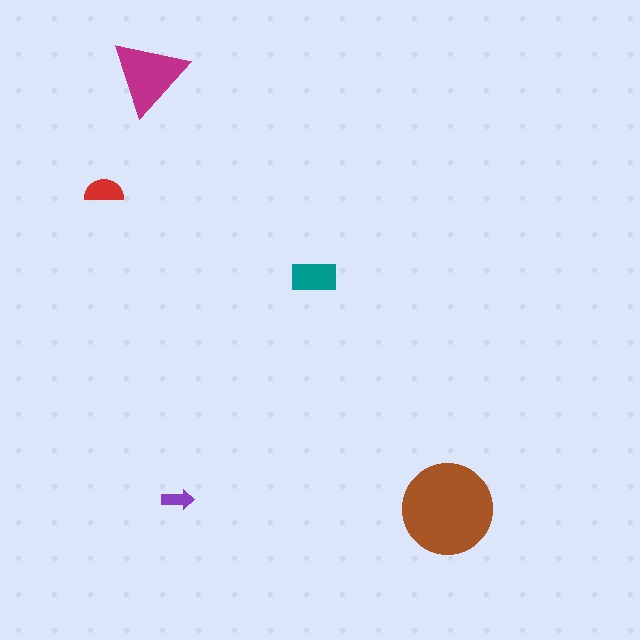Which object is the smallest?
The purple arrow.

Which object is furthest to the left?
The red semicircle is leftmost.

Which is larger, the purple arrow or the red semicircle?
The red semicircle.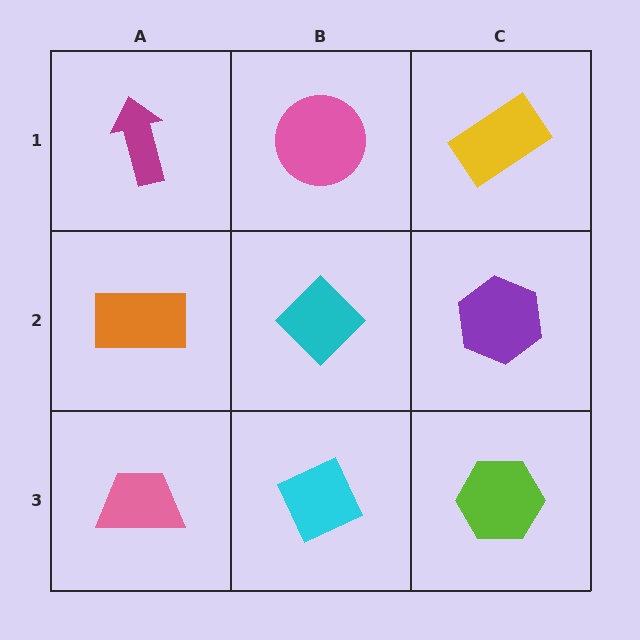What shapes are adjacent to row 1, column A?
An orange rectangle (row 2, column A), a pink circle (row 1, column B).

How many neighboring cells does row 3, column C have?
2.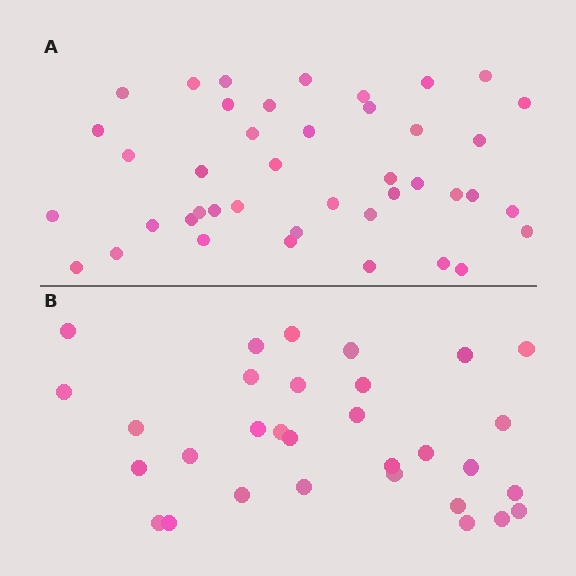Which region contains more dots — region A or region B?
Region A (the top region) has more dots.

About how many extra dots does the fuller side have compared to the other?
Region A has roughly 12 or so more dots than region B.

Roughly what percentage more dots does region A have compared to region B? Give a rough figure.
About 35% more.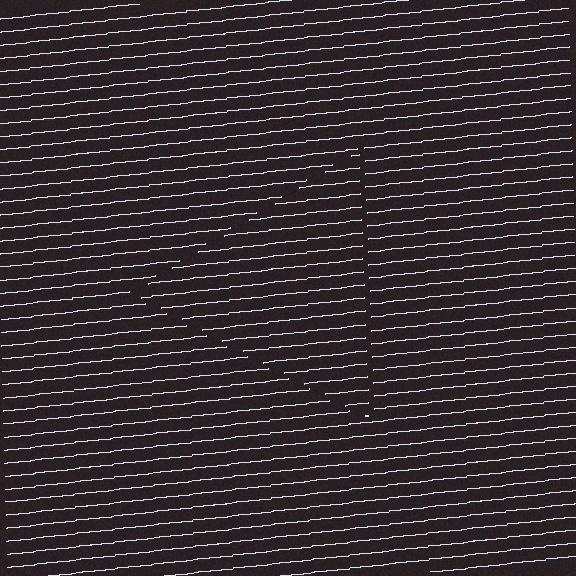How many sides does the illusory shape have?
3 sides — the line-ends trace a triangle.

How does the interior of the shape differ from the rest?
The interior of the shape contains the same grating, shifted by half a period — the contour is defined by the phase discontinuity where line-ends from the inner and outer gratings abut.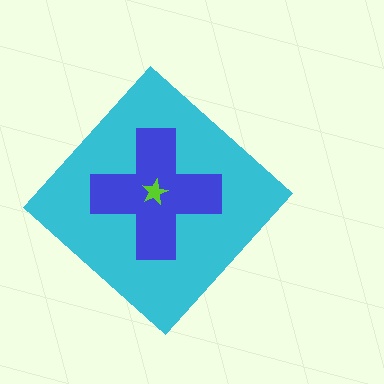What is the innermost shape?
The lime star.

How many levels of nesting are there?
3.